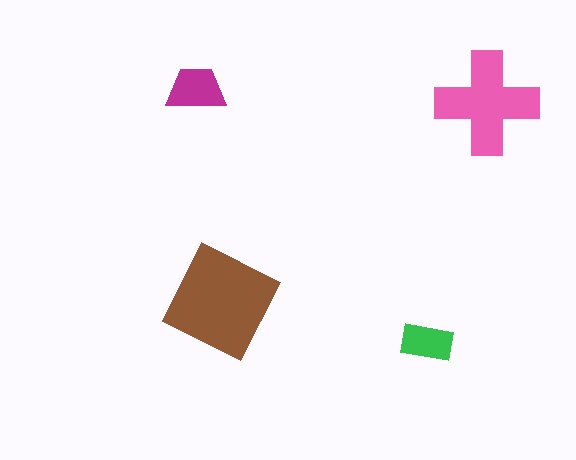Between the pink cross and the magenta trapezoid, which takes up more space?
The pink cross.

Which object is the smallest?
The green rectangle.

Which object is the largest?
The brown square.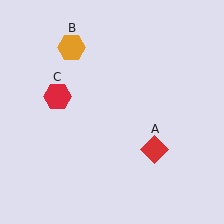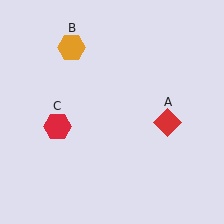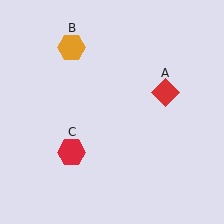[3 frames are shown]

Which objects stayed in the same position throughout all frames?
Orange hexagon (object B) remained stationary.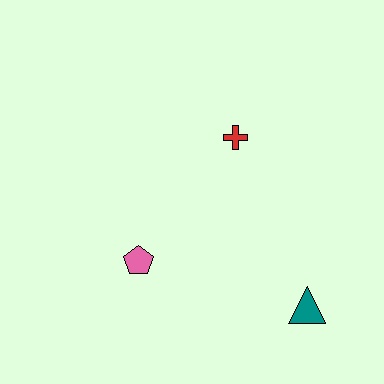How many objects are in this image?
There are 3 objects.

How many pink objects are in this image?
There is 1 pink object.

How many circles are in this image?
There are no circles.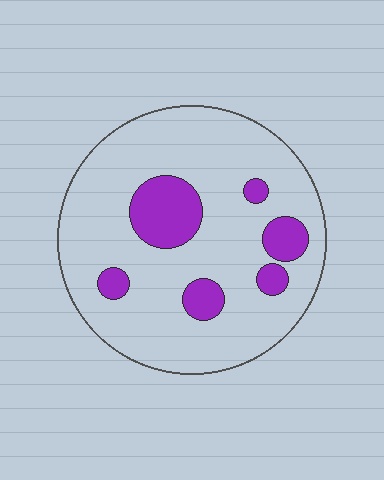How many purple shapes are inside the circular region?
6.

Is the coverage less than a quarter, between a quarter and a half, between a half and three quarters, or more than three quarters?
Less than a quarter.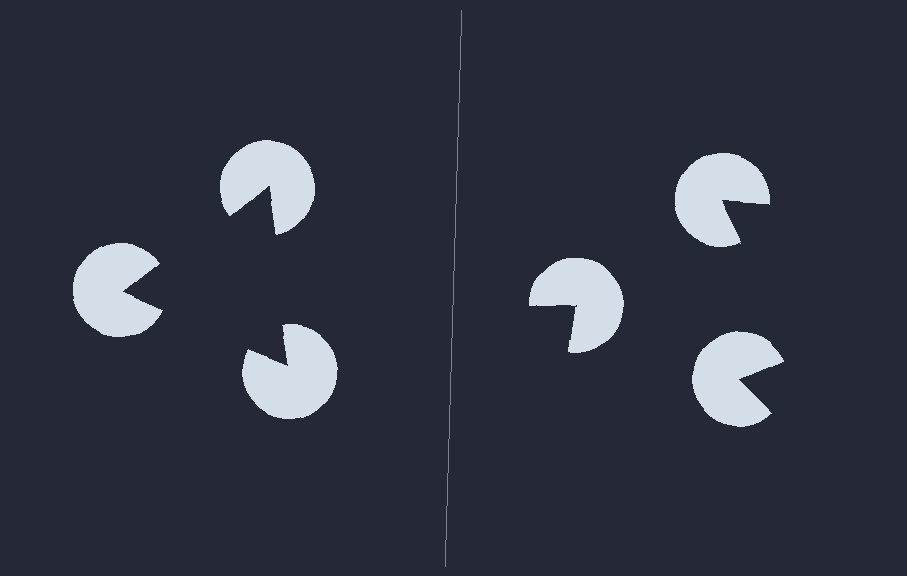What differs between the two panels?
The pac-man discs are positioned identically on both sides; only the wedge orientations differ. On the left they align to a triangle; on the right they are misaligned.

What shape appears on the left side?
An illusory triangle.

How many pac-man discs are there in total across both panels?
6 — 3 on each side.